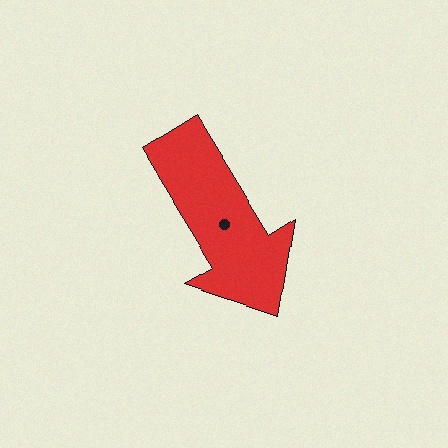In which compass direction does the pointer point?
Southeast.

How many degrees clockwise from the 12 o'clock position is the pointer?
Approximately 149 degrees.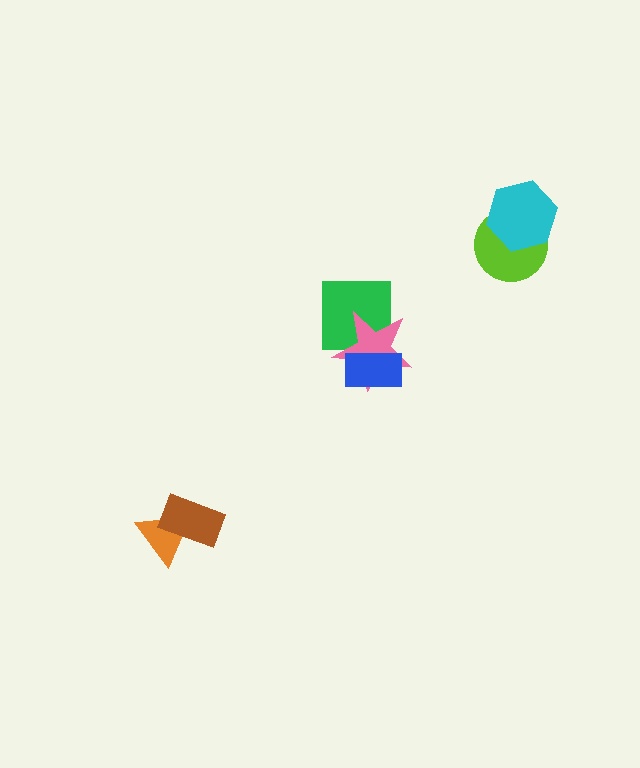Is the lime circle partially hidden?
Yes, it is partially covered by another shape.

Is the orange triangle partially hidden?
Yes, it is partially covered by another shape.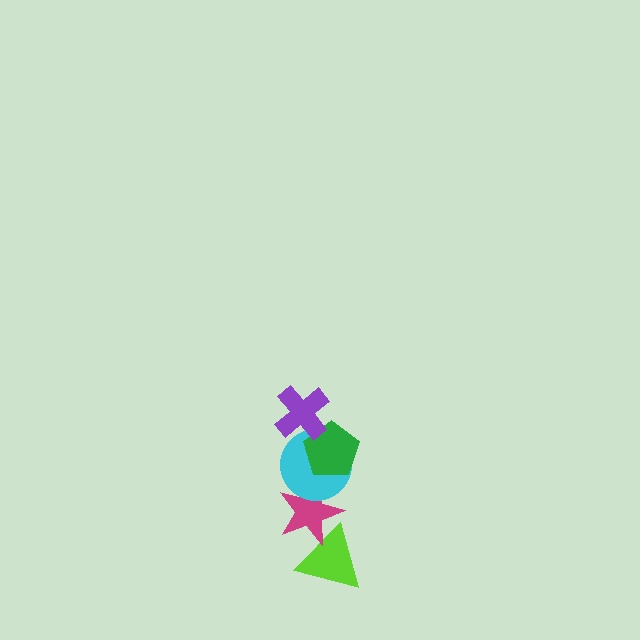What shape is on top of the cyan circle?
The green pentagon is on top of the cyan circle.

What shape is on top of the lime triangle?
The magenta star is on top of the lime triangle.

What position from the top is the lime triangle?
The lime triangle is 5th from the top.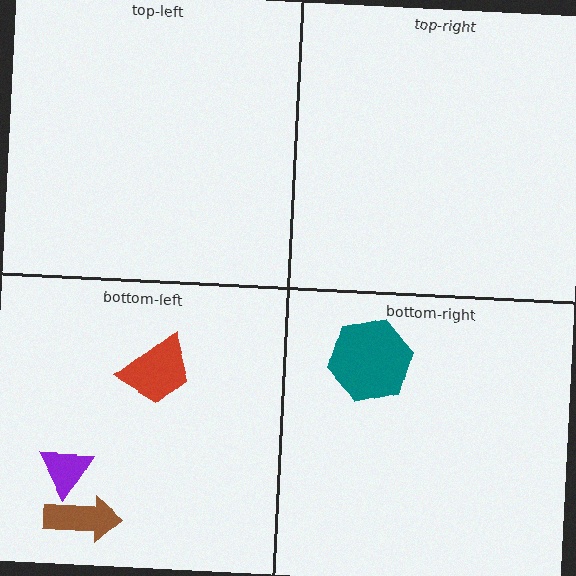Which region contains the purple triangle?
The bottom-left region.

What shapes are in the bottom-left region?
The brown arrow, the purple triangle, the red trapezoid.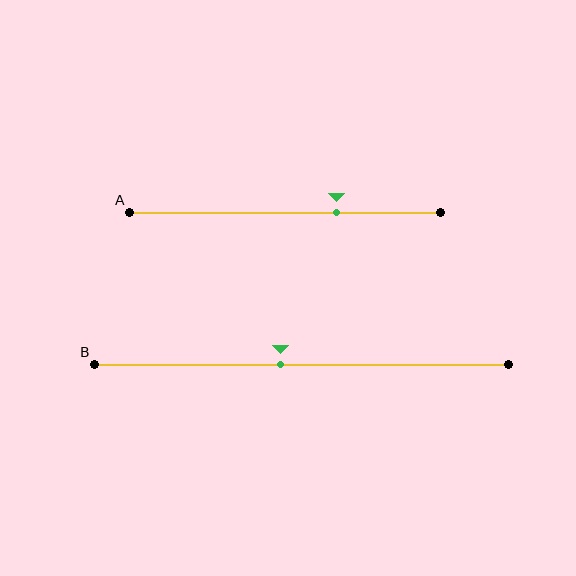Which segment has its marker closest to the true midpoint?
Segment B has its marker closest to the true midpoint.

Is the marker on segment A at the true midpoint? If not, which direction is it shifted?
No, the marker on segment A is shifted to the right by about 17% of the segment length.